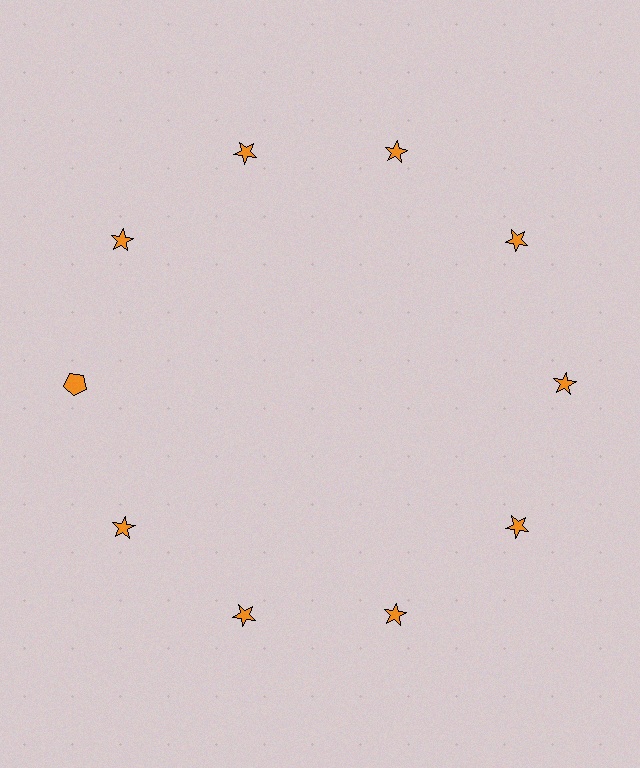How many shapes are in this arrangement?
There are 10 shapes arranged in a ring pattern.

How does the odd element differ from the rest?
It has a different shape: pentagon instead of star.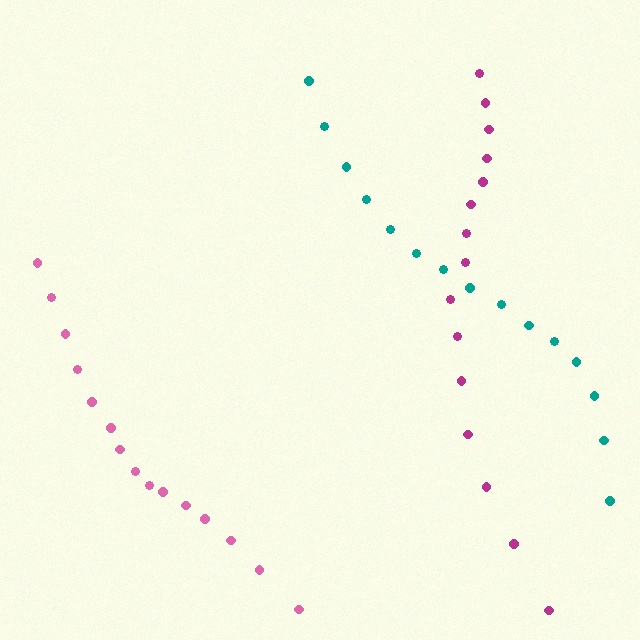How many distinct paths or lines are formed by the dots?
There are 3 distinct paths.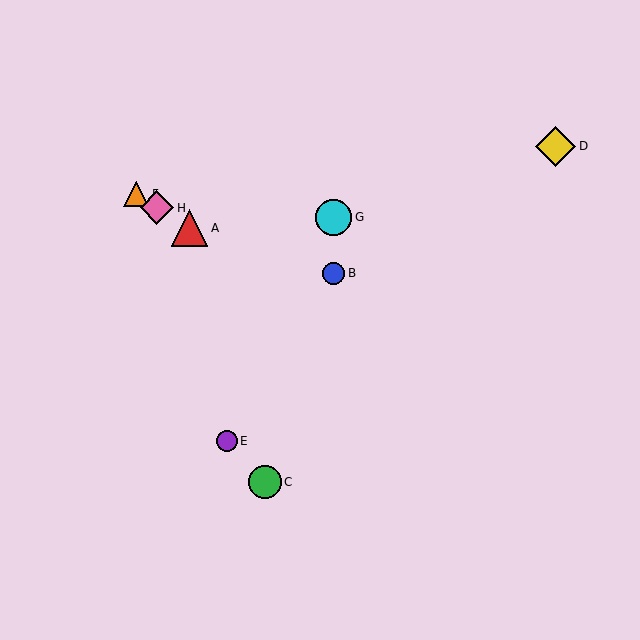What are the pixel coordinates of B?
Object B is at (334, 273).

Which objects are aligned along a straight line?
Objects A, F, H are aligned along a straight line.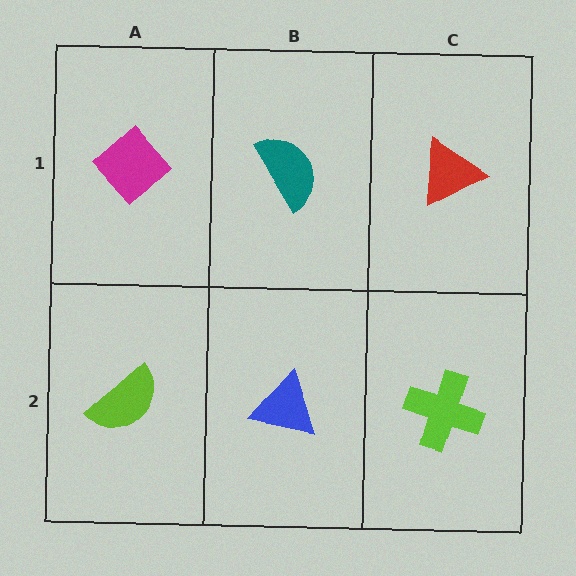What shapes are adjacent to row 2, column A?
A magenta diamond (row 1, column A), a blue triangle (row 2, column B).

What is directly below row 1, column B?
A blue triangle.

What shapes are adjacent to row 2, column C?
A red triangle (row 1, column C), a blue triangle (row 2, column B).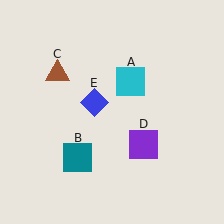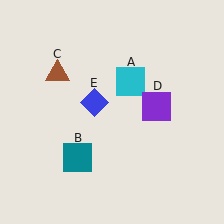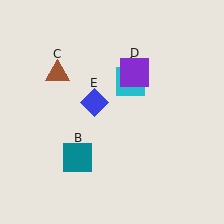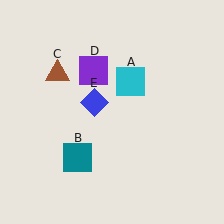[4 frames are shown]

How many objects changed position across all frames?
1 object changed position: purple square (object D).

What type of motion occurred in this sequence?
The purple square (object D) rotated counterclockwise around the center of the scene.